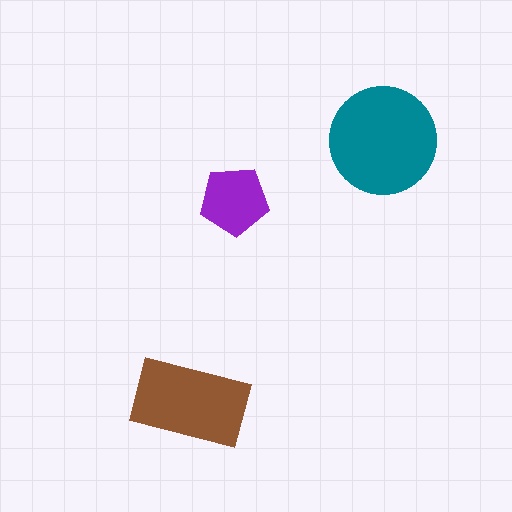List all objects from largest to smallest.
The teal circle, the brown rectangle, the purple pentagon.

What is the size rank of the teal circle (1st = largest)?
1st.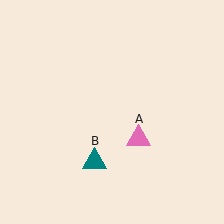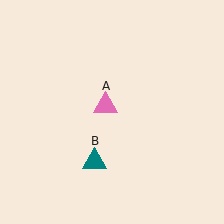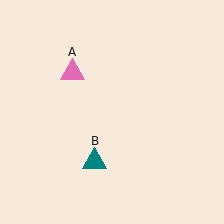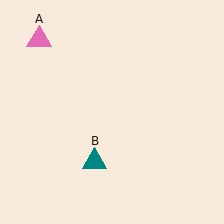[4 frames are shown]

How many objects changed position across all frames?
1 object changed position: pink triangle (object A).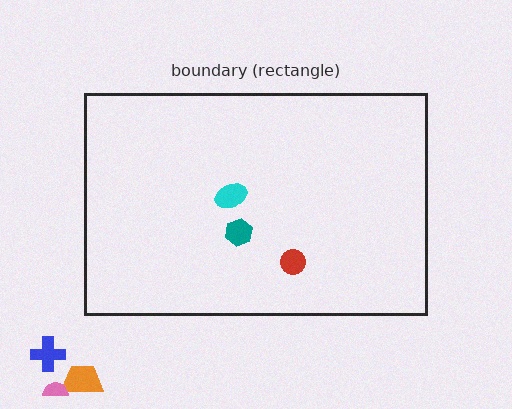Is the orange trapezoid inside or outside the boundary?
Outside.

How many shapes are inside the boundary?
3 inside, 3 outside.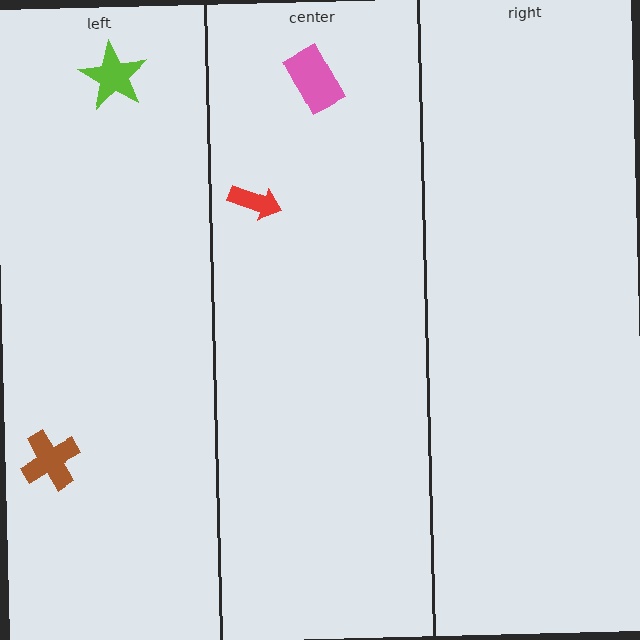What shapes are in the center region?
The pink rectangle, the red arrow.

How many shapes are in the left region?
2.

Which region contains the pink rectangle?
The center region.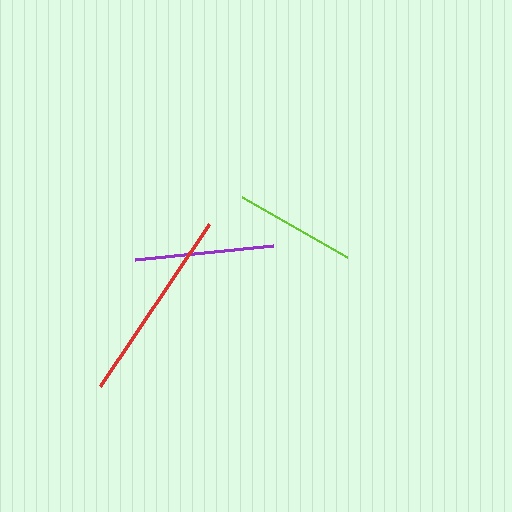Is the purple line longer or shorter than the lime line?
The purple line is longer than the lime line.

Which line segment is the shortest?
The lime line is the shortest at approximately 122 pixels.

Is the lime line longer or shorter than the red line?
The red line is longer than the lime line.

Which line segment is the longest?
The red line is the longest at approximately 195 pixels.